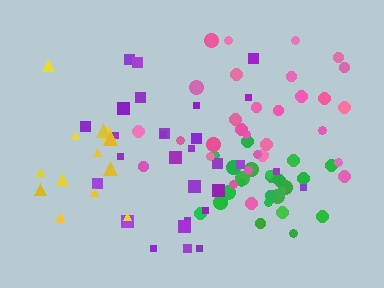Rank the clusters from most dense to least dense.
green, yellow, purple, pink.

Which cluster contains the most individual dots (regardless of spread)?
Pink (30).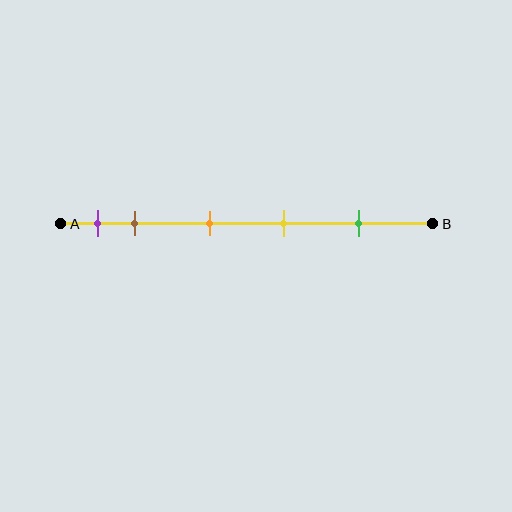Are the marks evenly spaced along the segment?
No, the marks are not evenly spaced.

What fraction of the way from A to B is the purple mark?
The purple mark is approximately 10% (0.1) of the way from A to B.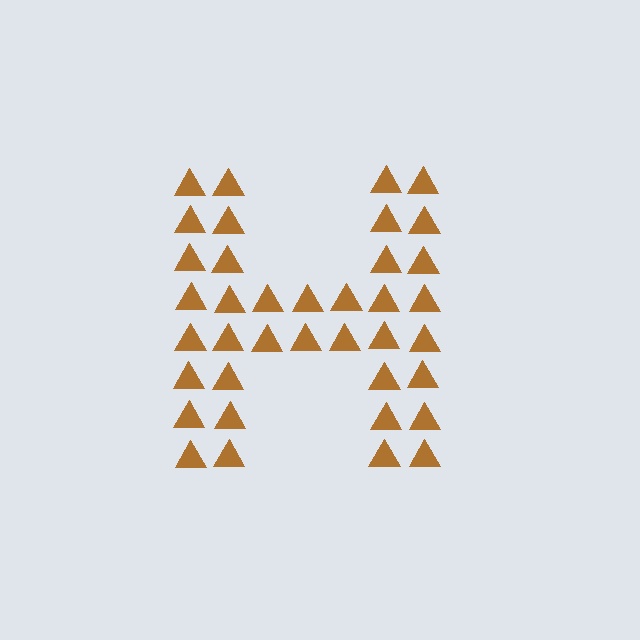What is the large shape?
The large shape is the letter H.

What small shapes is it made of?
It is made of small triangles.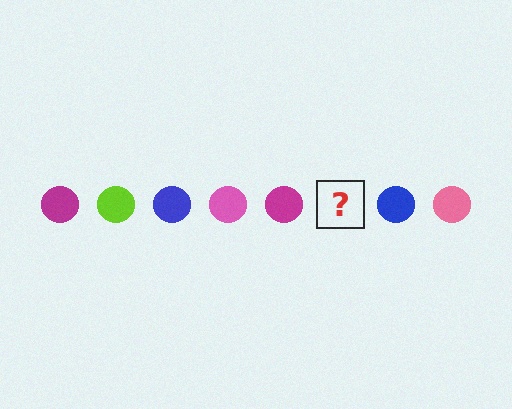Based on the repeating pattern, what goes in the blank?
The blank should be a lime circle.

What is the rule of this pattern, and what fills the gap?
The rule is that the pattern cycles through magenta, lime, blue, pink circles. The gap should be filled with a lime circle.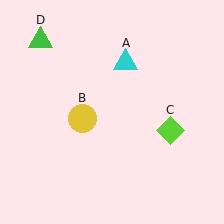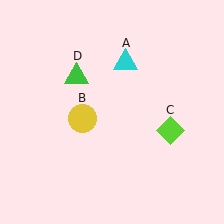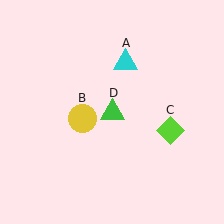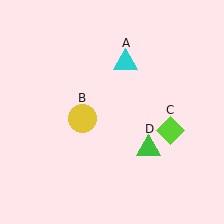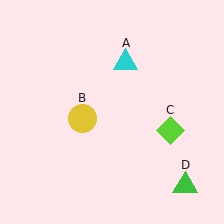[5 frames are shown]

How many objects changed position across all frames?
1 object changed position: green triangle (object D).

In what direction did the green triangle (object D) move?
The green triangle (object D) moved down and to the right.